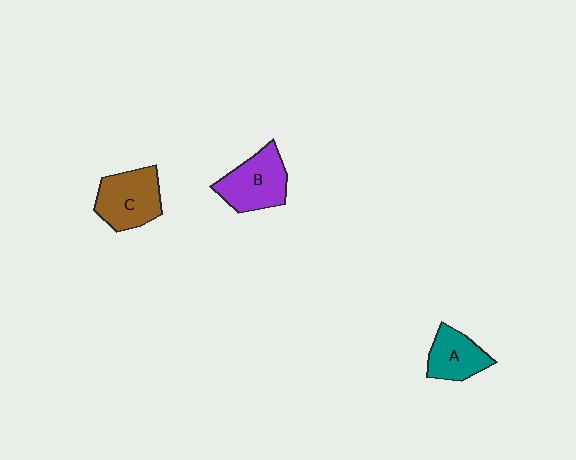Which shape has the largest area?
Shape C (brown).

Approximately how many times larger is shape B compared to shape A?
Approximately 1.3 times.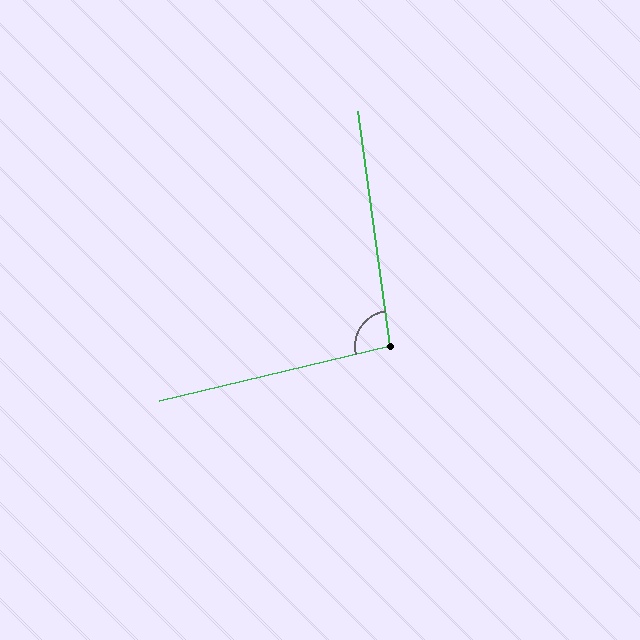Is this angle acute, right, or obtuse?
It is obtuse.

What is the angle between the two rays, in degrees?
Approximately 96 degrees.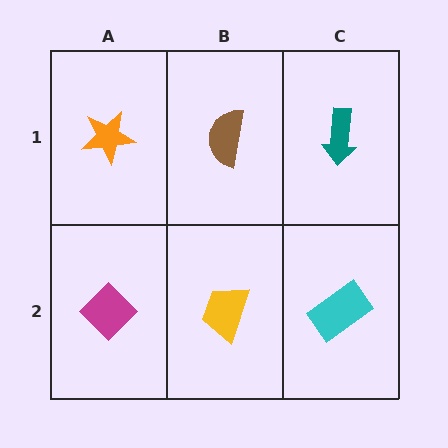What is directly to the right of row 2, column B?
A cyan rectangle.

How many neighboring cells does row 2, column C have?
2.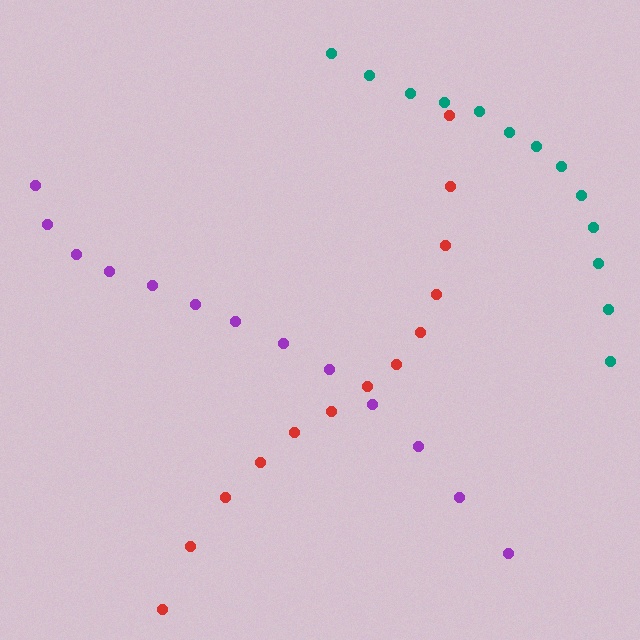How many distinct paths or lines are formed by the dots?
There are 3 distinct paths.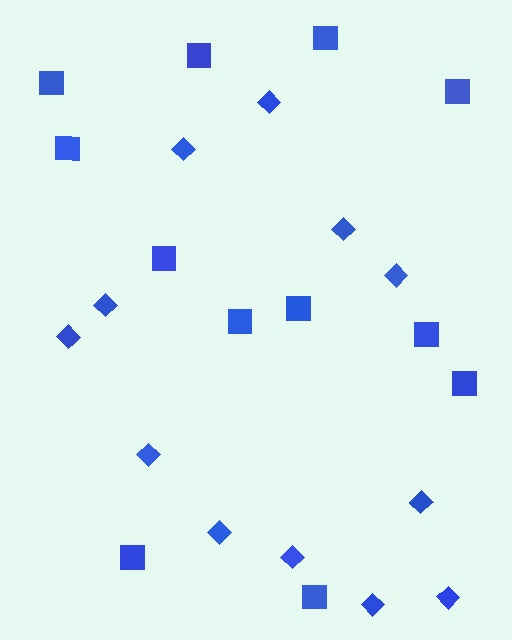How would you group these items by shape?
There are 2 groups: one group of diamonds (12) and one group of squares (12).